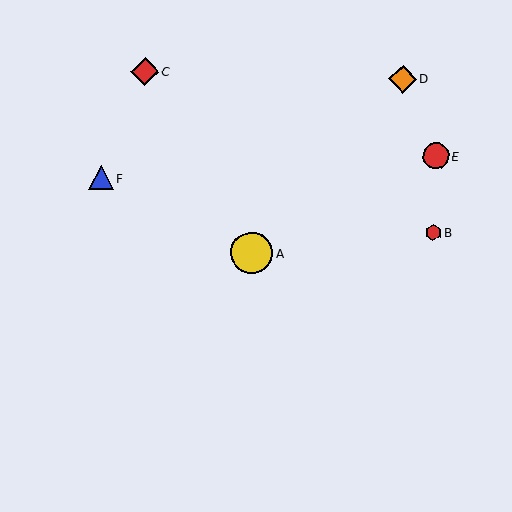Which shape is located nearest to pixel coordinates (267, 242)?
The yellow circle (labeled A) at (252, 253) is nearest to that location.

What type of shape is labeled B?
Shape B is a red hexagon.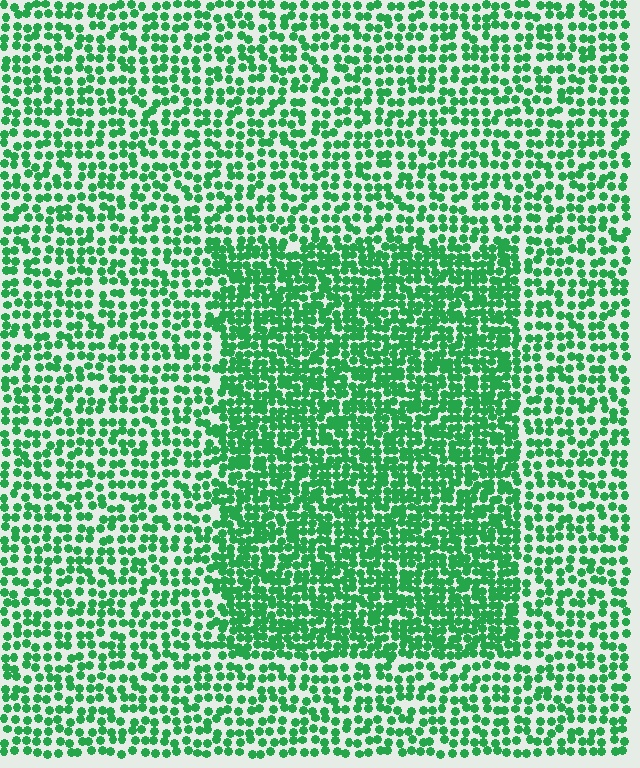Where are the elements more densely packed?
The elements are more densely packed inside the rectangle boundary.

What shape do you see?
I see a rectangle.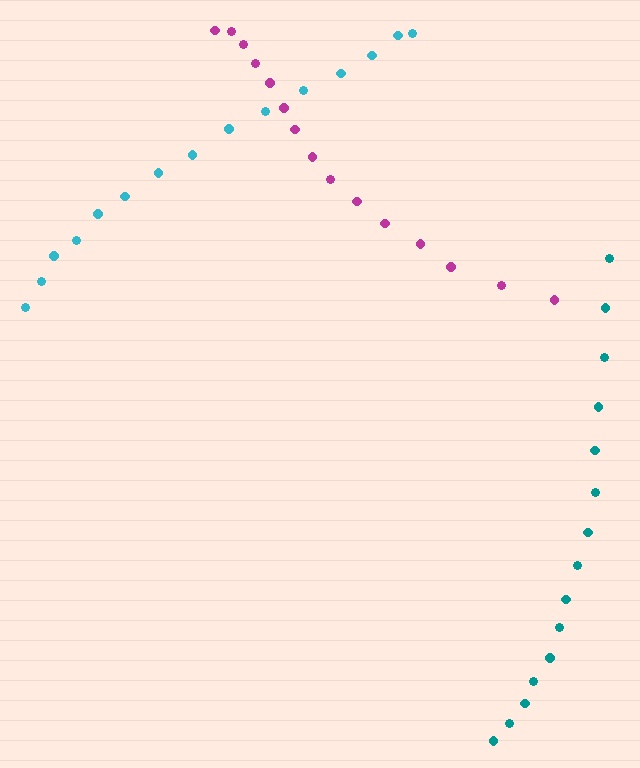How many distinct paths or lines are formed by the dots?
There are 3 distinct paths.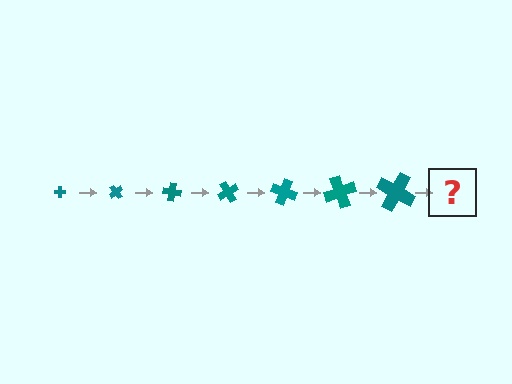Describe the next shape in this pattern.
It should be a cross, larger than the previous one and rotated 350 degrees from the start.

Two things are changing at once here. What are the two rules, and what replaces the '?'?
The two rules are that the cross grows larger each step and it rotates 50 degrees each step. The '?' should be a cross, larger than the previous one and rotated 350 degrees from the start.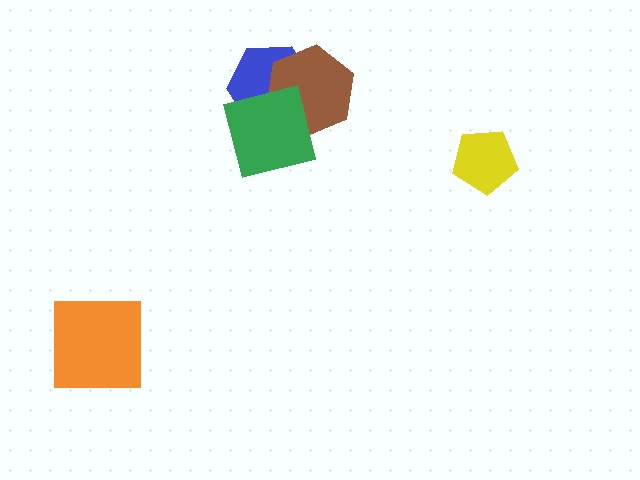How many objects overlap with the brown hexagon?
2 objects overlap with the brown hexagon.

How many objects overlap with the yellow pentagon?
0 objects overlap with the yellow pentagon.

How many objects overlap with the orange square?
0 objects overlap with the orange square.